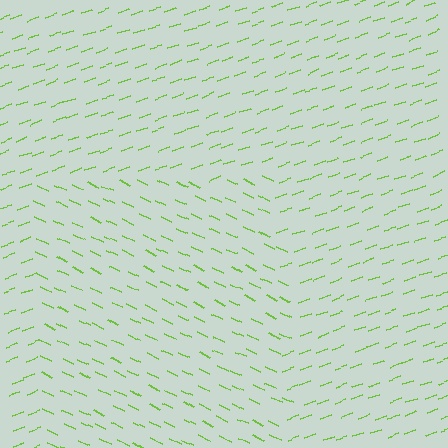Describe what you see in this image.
The image is filled with small lime line segments. A rectangle region in the image has lines oriented differently from the surrounding lines, creating a visible texture boundary.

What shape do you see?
I see a rectangle.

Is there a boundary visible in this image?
Yes, there is a texture boundary formed by a change in line orientation.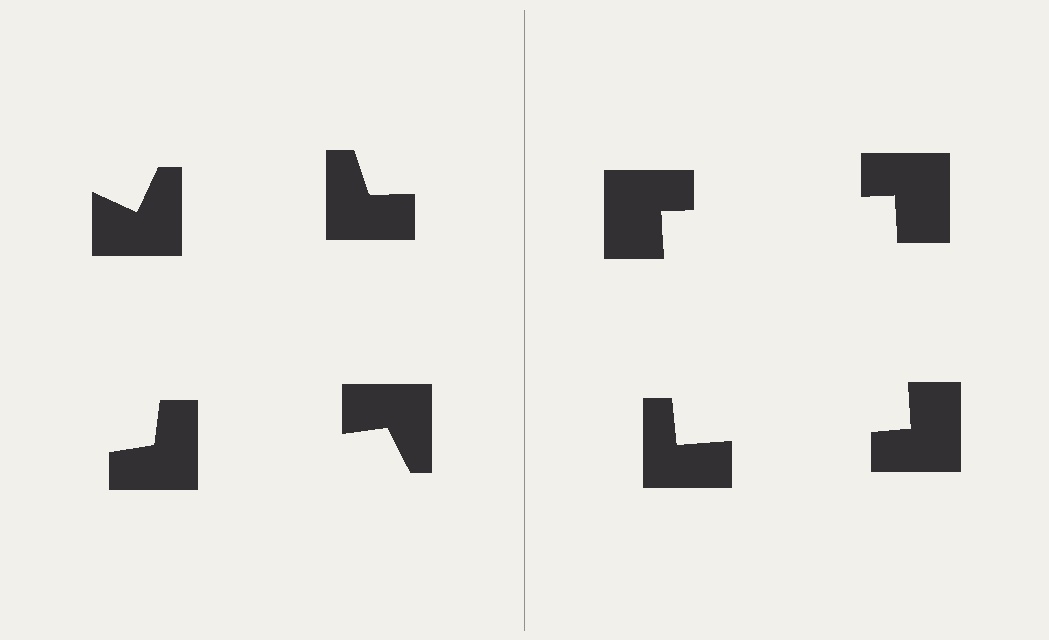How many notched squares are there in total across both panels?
8 — 4 on each side.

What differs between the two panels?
The notched squares are positioned identically on both sides; only the wedge orientations differ. On the right they align to a square; on the left they are misaligned.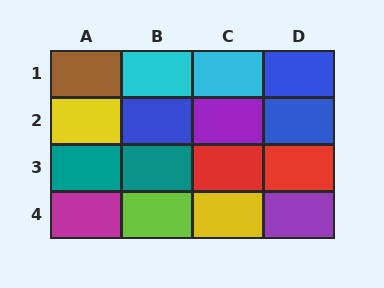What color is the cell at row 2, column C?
Purple.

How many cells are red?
2 cells are red.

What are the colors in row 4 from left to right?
Magenta, lime, yellow, purple.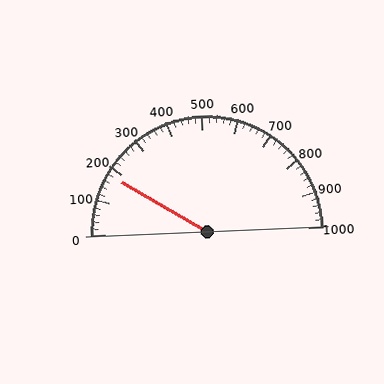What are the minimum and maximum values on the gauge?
The gauge ranges from 0 to 1000.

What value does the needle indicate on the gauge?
The needle indicates approximately 180.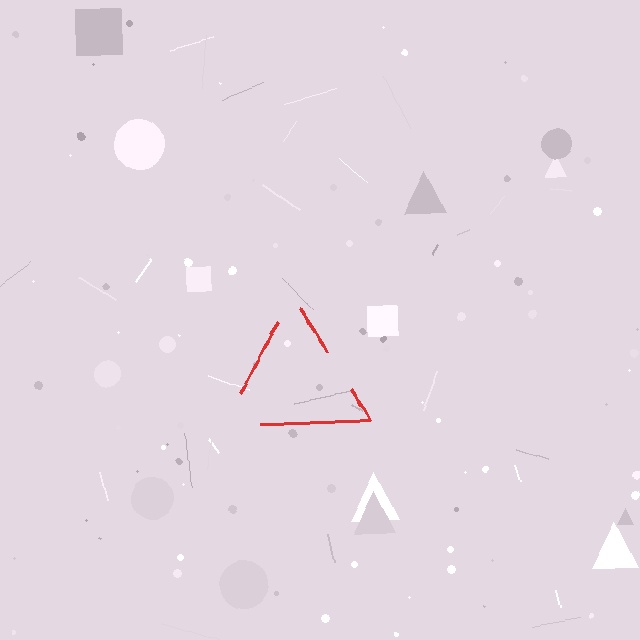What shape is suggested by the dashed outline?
The dashed outline suggests a triangle.